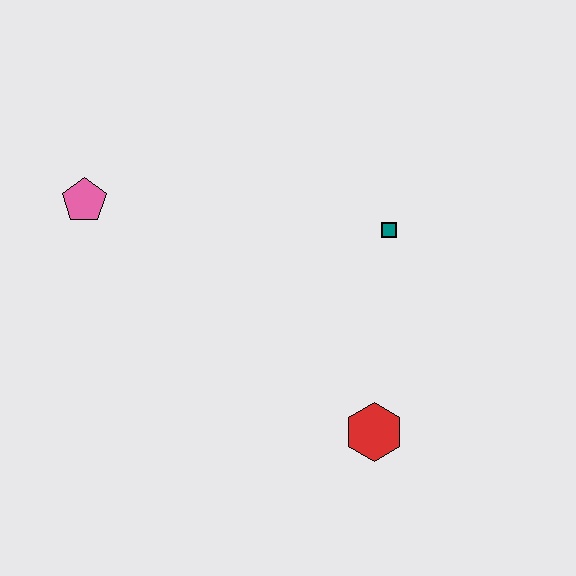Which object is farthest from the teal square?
The pink pentagon is farthest from the teal square.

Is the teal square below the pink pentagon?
Yes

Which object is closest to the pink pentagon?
The teal square is closest to the pink pentagon.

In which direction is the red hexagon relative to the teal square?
The red hexagon is below the teal square.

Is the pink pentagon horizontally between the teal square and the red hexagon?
No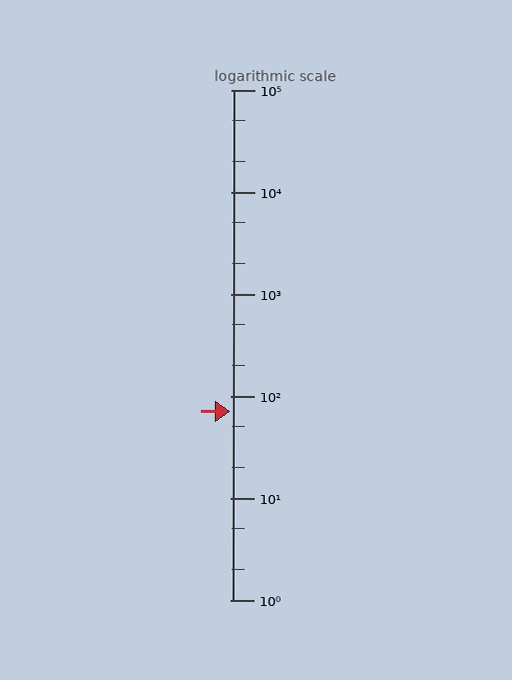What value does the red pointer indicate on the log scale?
The pointer indicates approximately 71.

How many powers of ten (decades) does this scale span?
The scale spans 5 decades, from 1 to 100000.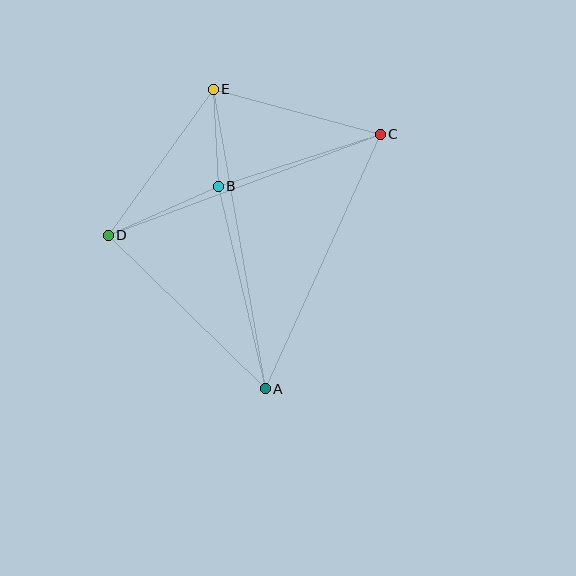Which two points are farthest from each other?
Points A and E are farthest from each other.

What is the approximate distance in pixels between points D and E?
The distance between D and E is approximately 180 pixels.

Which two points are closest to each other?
Points B and E are closest to each other.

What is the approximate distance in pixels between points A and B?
The distance between A and B is approximately 208 pixels.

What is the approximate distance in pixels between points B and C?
The distance between B and C is approximately 171 pixels.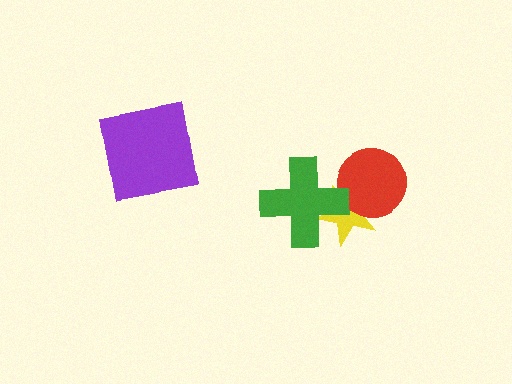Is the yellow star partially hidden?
Yes, it is partially covered by another shape.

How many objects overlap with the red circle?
2 objects overlap with the red circle.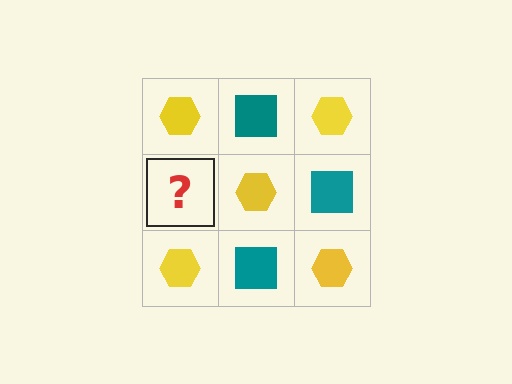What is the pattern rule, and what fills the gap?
The rule is that it alternates yellow hexagon and teal square in a checkerboard pattern. The gap should be filled with a teal square.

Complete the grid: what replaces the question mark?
The question mark should be replaced with a teal square.